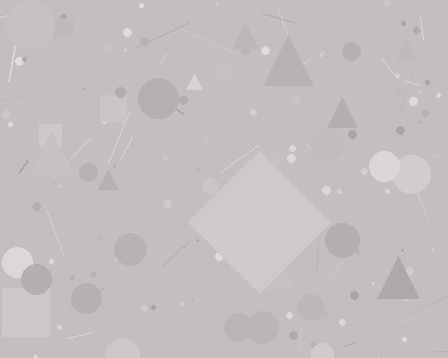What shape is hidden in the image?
A diamond is hidden in the image.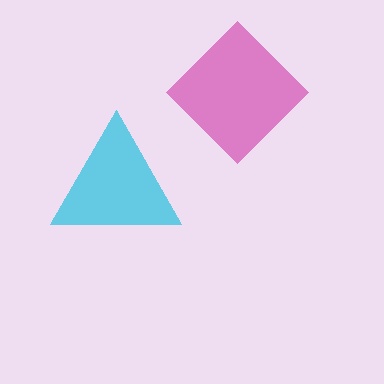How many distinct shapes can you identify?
There are 2 distinct shapes: a cyan triangle, a magenta diamond.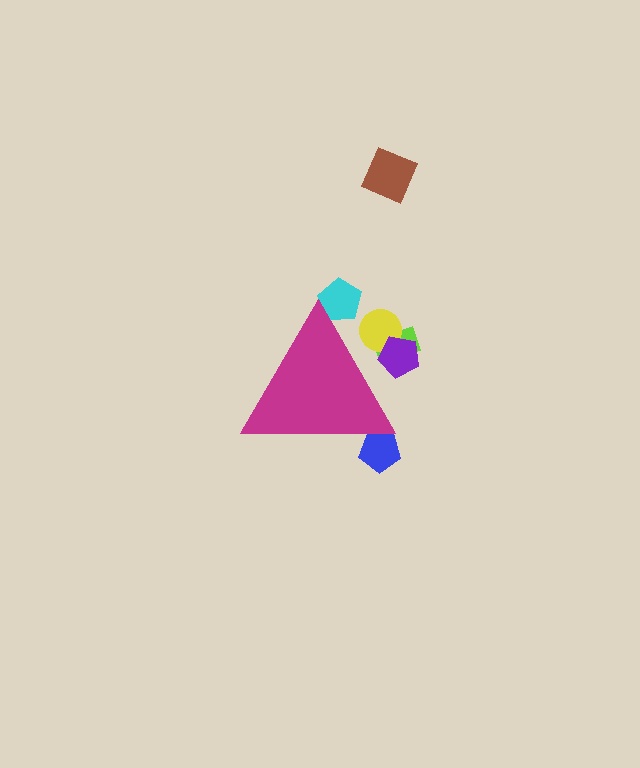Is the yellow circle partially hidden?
Yes, the yellow circle is partially hidden behind the magenta triangle.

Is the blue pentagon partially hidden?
Yes, the blue pentagon is partially hidden behind the magenta triangle.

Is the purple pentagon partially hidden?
Yes, the purple pentagon is partially hidden behind the magenta triangle.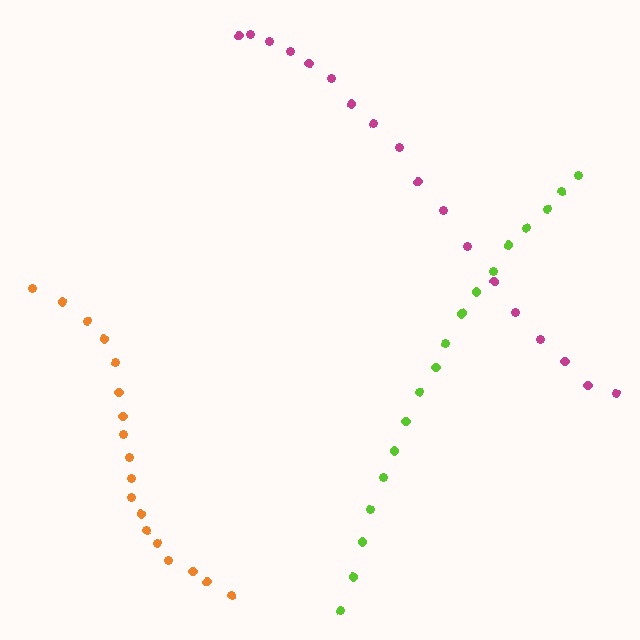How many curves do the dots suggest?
There are 3 distinct paths.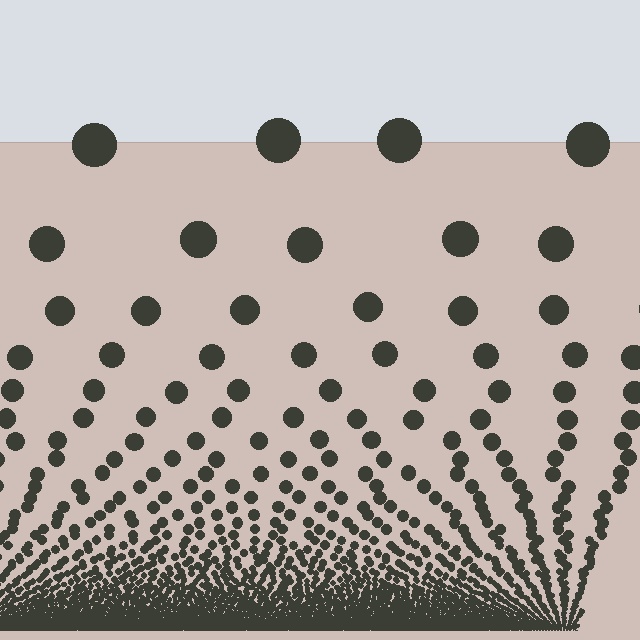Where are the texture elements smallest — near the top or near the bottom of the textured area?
Near the bottom.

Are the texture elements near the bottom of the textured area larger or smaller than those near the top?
Smaller. The gradient is inverted — elements near the bottom are smaller and denser.